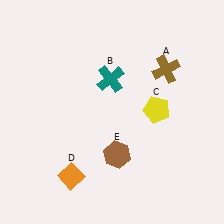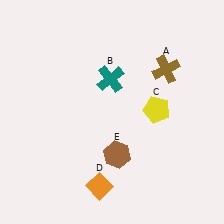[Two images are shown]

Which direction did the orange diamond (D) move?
The orange diamond (D) moved right.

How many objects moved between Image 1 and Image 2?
1 object moved between the two images.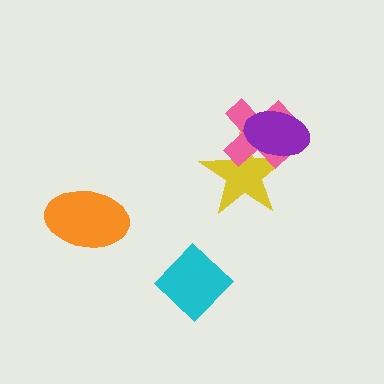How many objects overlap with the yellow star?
2 objects overlap with the yellow star.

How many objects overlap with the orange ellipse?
0 objects overlap with the orange ellipse.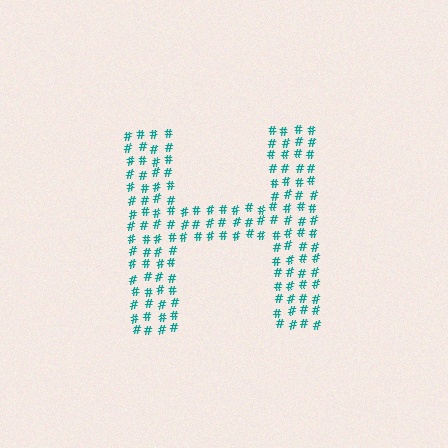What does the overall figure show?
The overall figure shows the letter H.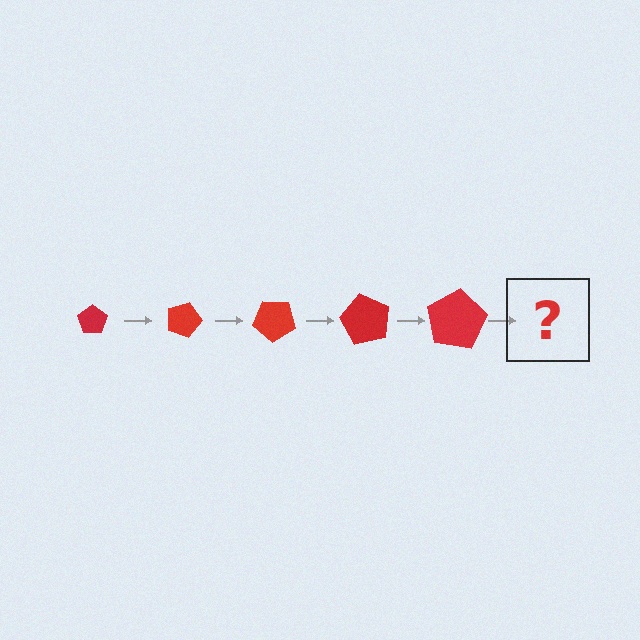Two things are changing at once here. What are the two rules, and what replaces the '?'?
The two rules are that the pentagon grows larger each step and it rotates 20 degrees each step. The '?' should be a pentagon, larger than the previous one and rotated 100 degrees from the start.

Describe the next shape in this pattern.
It should be a pentagon, larger than the previous one and rotated 100 degrees from the start.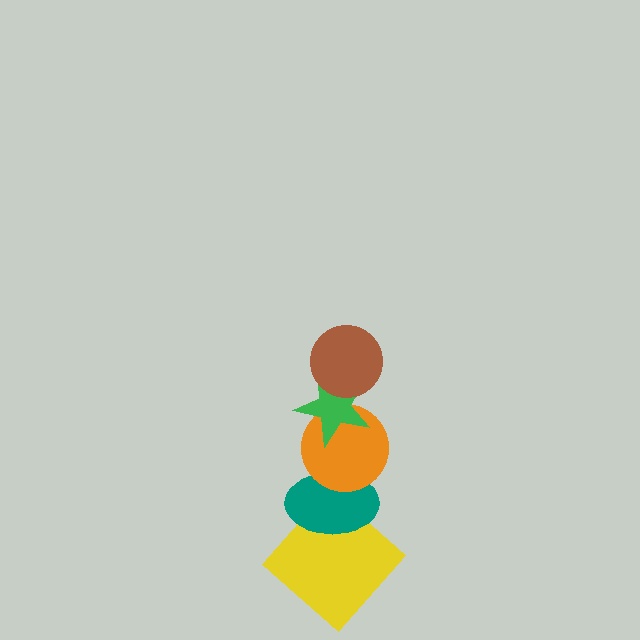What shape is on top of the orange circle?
The green star is on top of the orange circle.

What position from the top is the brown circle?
The brown circle is 1st from the top.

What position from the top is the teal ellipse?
The teal ellipse is 4th from the top.